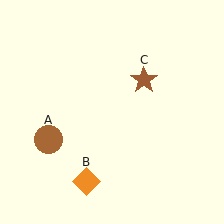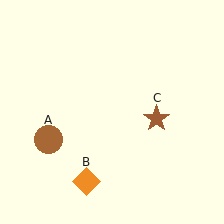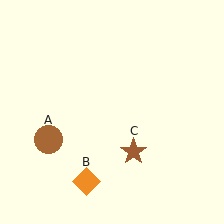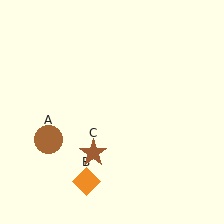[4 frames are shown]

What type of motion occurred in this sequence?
The brown star (object C) rotated clockwise around the center of the scene.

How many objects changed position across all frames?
1 object changed position: brown star (object C).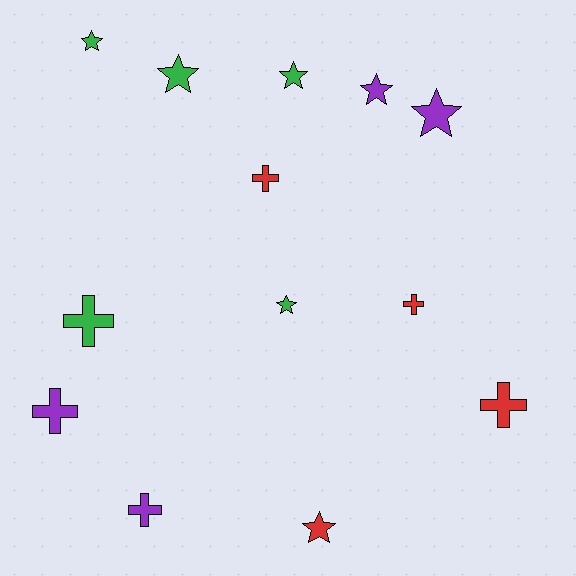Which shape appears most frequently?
Star, with 7 objects.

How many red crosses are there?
There are 3 red crosses.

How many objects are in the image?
There are 13 objects.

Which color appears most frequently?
Green, with 5 objects.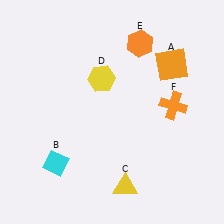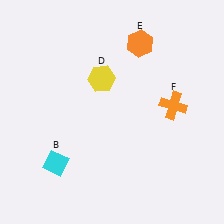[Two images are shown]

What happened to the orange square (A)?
The orange square (A) was removed in Image 2. It was in the top-right area of Image 1.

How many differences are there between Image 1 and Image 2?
There are 2 differences between the two images.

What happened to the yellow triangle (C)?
The yellow triangle (C) was removed in Image 2. It was in the bottom-right area of Image 1.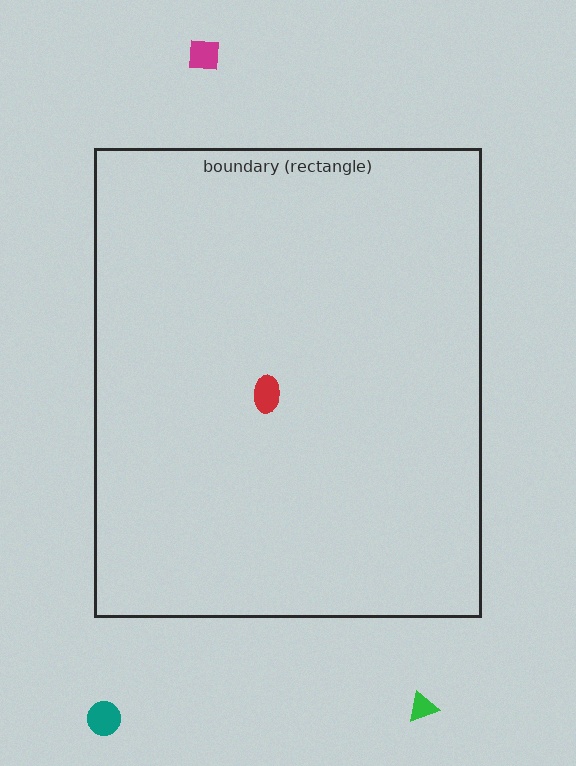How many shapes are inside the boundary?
1 inside, 3 outside.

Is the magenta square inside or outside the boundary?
Outside.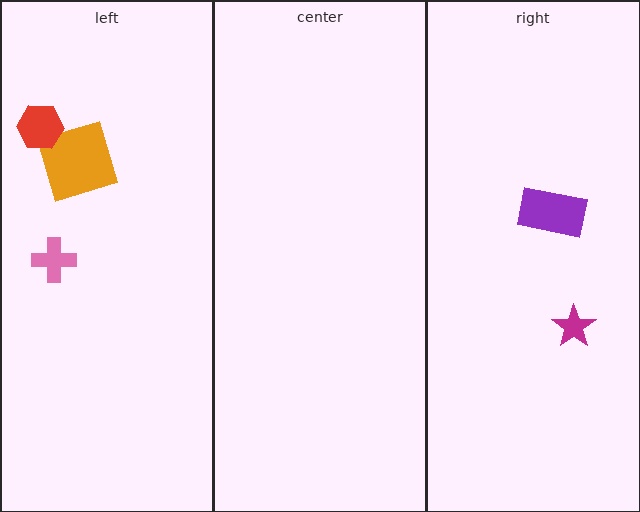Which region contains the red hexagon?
The left region.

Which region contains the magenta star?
The right region.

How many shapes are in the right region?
2.